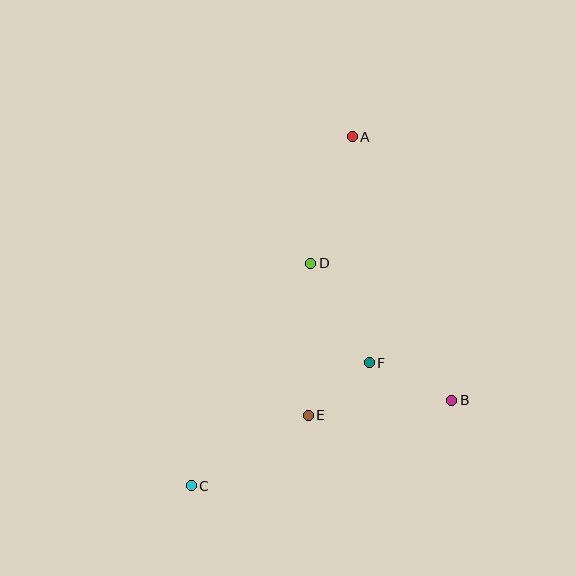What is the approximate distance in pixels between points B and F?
The distance between B and F is approximately 91 pixels.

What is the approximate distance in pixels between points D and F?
The distance between D and F is approximately 116 pixels.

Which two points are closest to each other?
Points E and F are closest to each other.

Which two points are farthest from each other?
Points A and C are farthest from each other.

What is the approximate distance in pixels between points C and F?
The distance between C and F is approximately 217 pixels.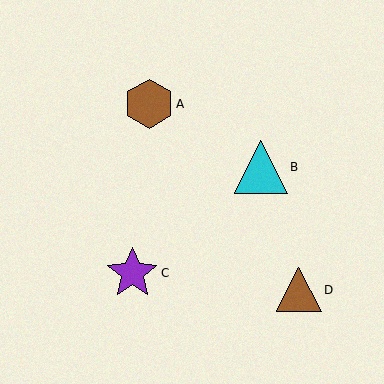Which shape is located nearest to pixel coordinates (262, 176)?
The cyan triangle (labeled B) at (261, 167) is nearest to that location.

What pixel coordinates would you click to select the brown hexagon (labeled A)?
Click at (149, 104) to select the brown hexagon A.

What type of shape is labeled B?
Shape B is a cyan triangle.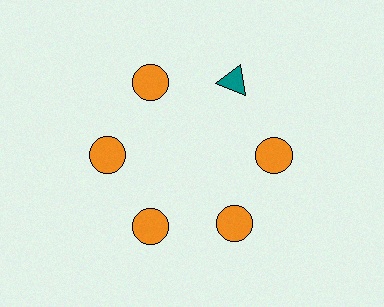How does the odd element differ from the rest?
It differs in both color (teal instead of orange) and shape (triangle instead of circle).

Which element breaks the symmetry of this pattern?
The teal triangle at roughly the 1 o'clock position breaks the symmetry. All other shapes are orange circles.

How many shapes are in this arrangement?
There are 6 shapes arranged in a ring pattern.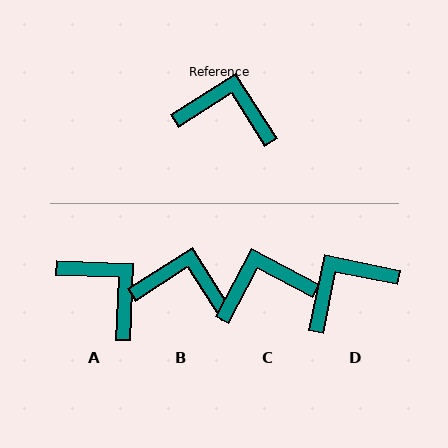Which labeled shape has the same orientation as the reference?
B.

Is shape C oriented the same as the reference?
No, it is off by about 29 degrees.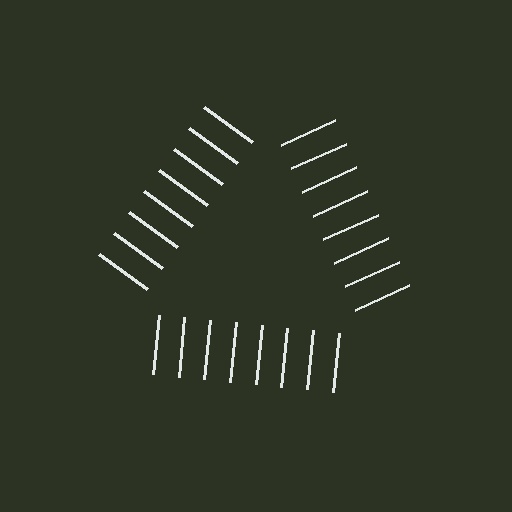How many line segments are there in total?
24 — 8 along each of the 3 edges.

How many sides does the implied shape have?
3 sides — the line-ends trace a triangle.